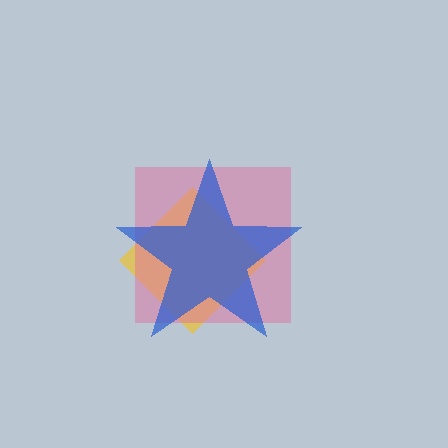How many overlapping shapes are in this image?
There are 3 overlapping shapes in the image.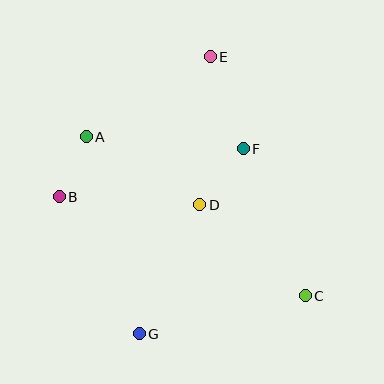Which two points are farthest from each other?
Points E and G are farthest from each other.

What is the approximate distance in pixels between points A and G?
The distance between A and G is approximately 204 pixels.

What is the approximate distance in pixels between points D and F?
The distance between D and F is approximately 71 pixels.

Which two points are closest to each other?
Points A and B are closest to each other.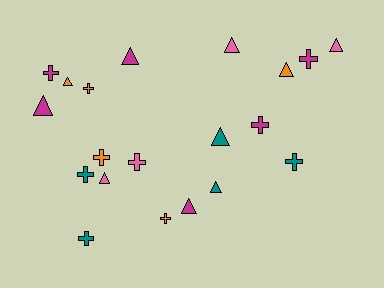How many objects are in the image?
There are 20 objects.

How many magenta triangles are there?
There are 3 magenta triangles.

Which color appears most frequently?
Magenta, with 6 objects.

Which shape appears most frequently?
Cross, with 10 objects.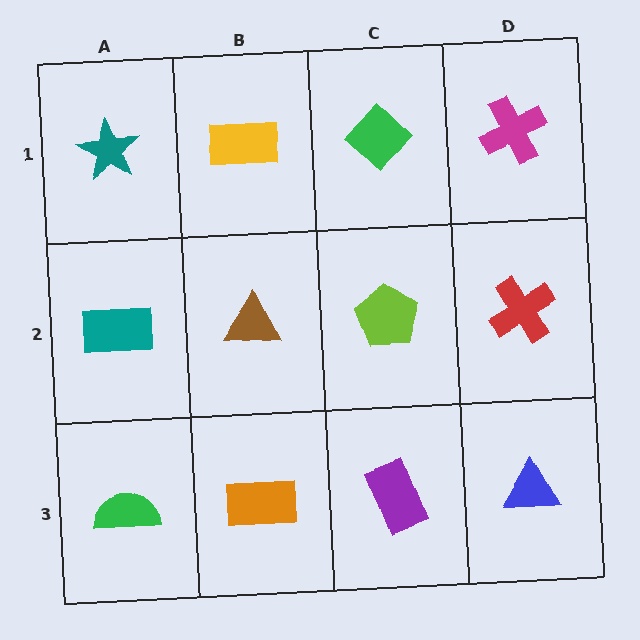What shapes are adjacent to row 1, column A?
A teal rectangle (row 2, column A), a yellow rectangle (row 1, column B).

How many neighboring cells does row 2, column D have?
3.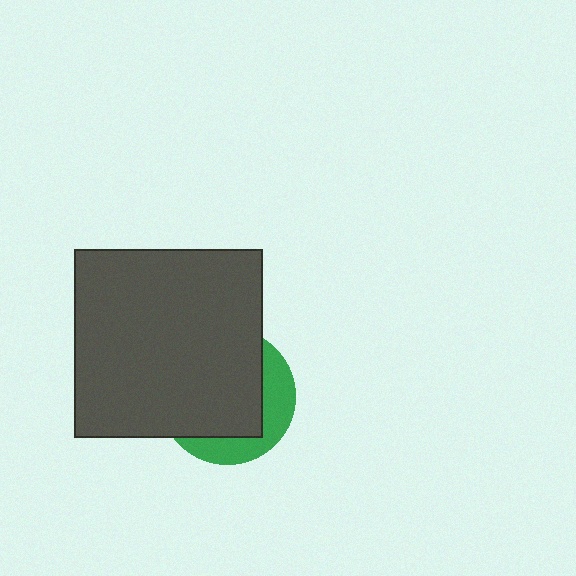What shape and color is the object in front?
The object in front is a dark gray square.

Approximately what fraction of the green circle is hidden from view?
Roughly 69% of the green circle is hidden behind the dark gray square.